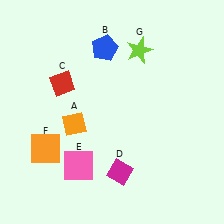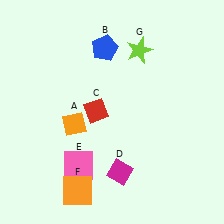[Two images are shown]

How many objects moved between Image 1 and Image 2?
2 objects moved between the two images.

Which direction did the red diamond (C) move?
The red diamond (C) moved right.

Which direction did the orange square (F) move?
The orange square (F) moved down.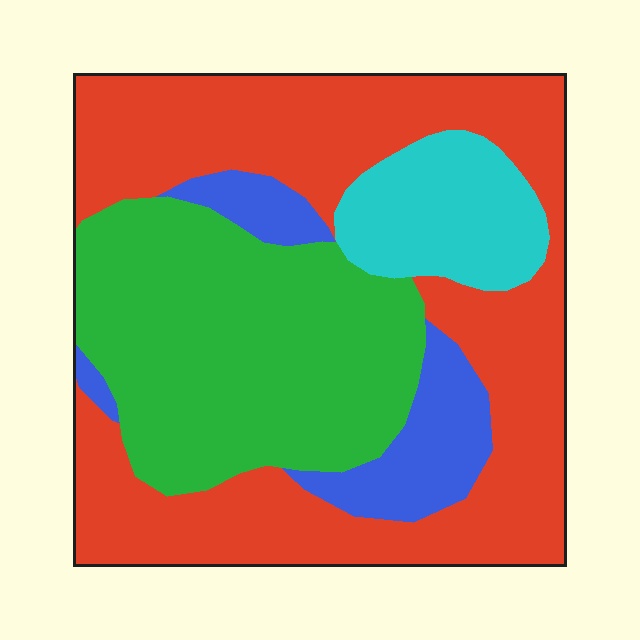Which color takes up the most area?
Red, at roughly 45%.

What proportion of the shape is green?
Green covers about 30% of the shape.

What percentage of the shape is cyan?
Cyan covers around 10% of the shape.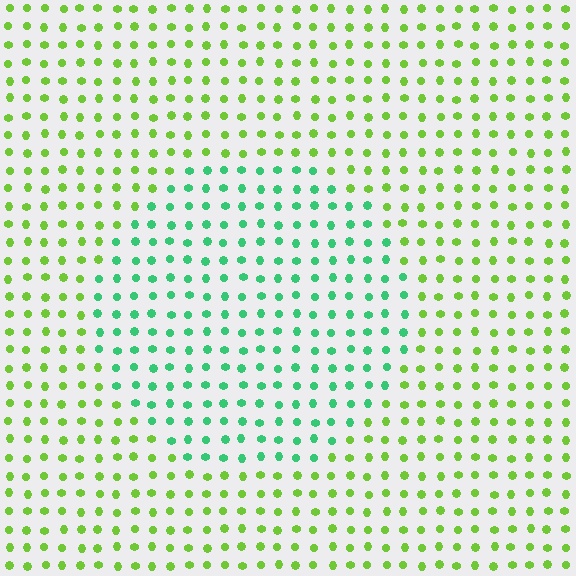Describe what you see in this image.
The image is filled with small lime elements in a uniform arrangement. A circle-shaped region is visible where the elements are tinted to a slightly different hue, forming a subtle color boundary.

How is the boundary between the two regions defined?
The boundary is defined purely by a slight shift in hue (about 50 degrees). Spacing, size, and orientation are identical on both sides.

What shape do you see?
I see a circle.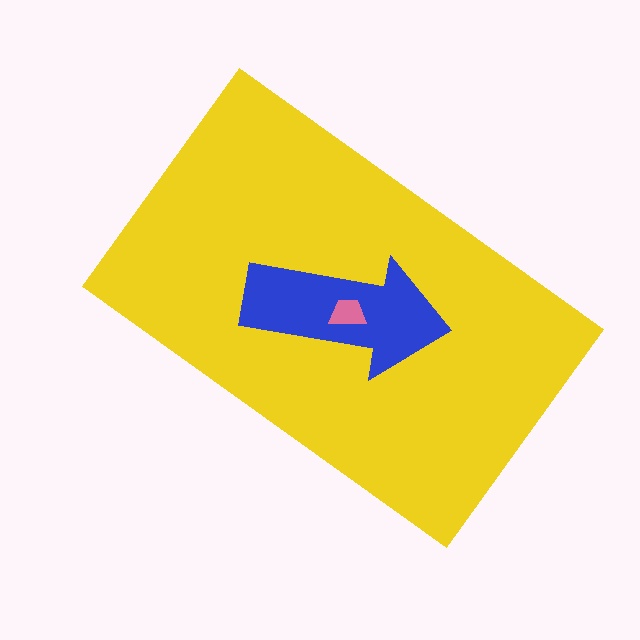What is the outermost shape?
The yellow rectangle.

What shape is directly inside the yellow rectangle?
The blue arrow.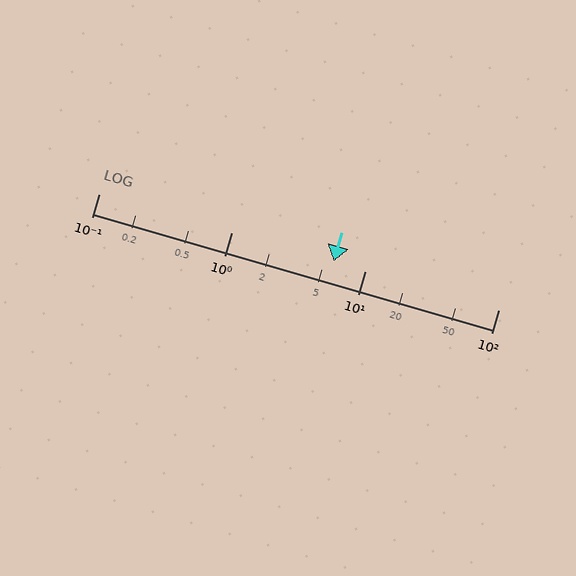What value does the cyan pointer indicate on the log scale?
The pointer indicates approximately 5.8.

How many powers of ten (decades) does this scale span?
The scale spans 3 decades, from 0.1 to 100.